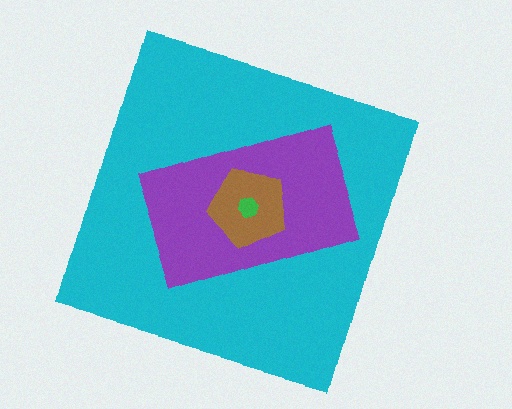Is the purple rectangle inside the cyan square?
Yes.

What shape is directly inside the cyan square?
The purple rectangle.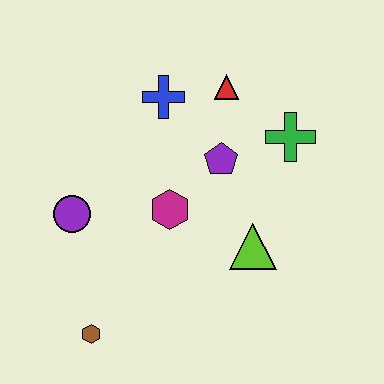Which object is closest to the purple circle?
The magenta hexagon is closest to the purple circle.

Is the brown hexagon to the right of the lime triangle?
No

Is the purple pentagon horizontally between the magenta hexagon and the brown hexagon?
No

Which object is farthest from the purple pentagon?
The brown hexagon is farthest from the purple pentagon.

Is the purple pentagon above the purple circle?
Yes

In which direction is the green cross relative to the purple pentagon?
The green cross is to the right of the purple pentagon.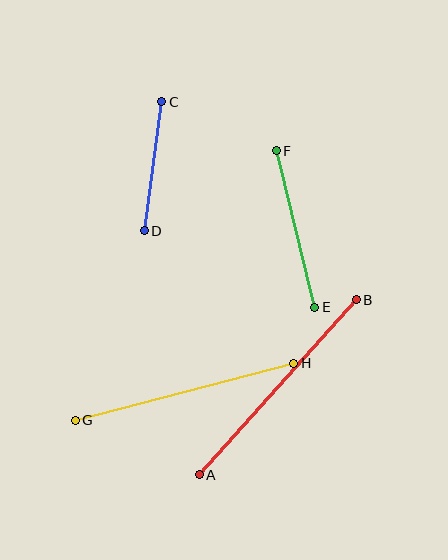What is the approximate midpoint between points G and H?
The midpoint is at approximately (184, 392) pixels.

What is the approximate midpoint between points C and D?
The midpoint is at approximately (153, 166) pixels.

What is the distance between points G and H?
The distance is approximately 226 pixels.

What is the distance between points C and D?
The distance is approximately 130 pixels.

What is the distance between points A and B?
The distance is approximately 235 pixels.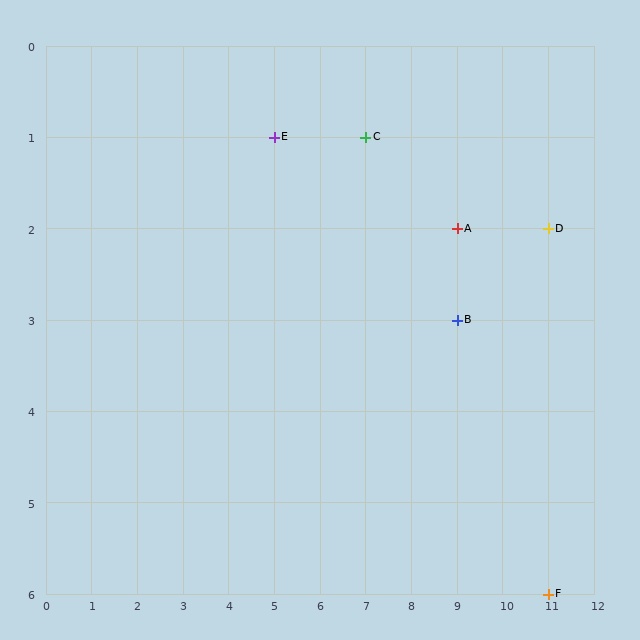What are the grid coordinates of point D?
Point D is at grid coordinates (11, 2).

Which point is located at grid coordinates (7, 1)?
Point C is at (7, 1).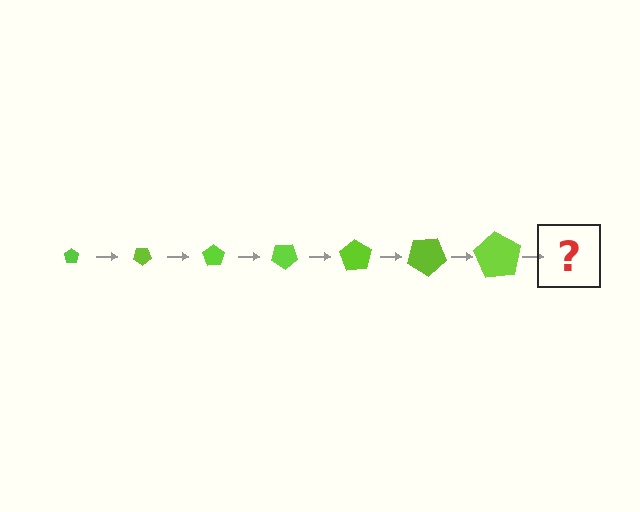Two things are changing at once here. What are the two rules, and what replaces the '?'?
The two rules are that the pentagon grows larger each step and it rotates 35 degrees each step. The '?' should be a pentagon, larger than the previous one and rotated 245 degrees from the start.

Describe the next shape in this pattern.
It should be a pentagon, larger than the previous one and rotated 245 degrees from the start.